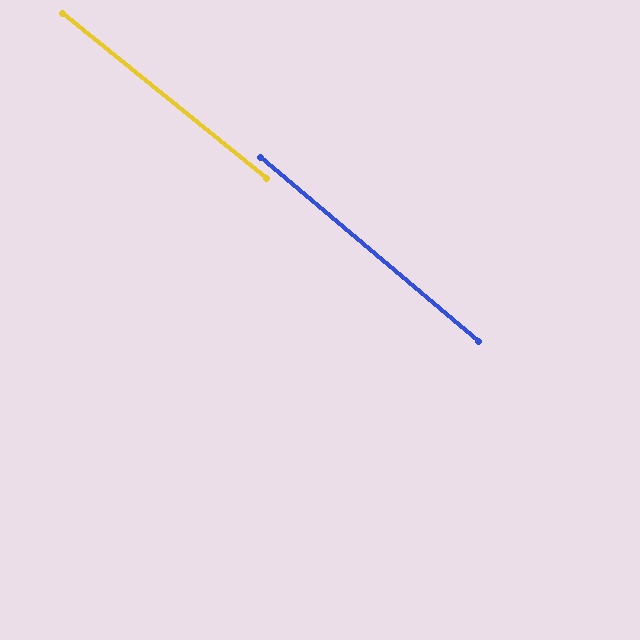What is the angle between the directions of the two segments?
Approximately 1 degree.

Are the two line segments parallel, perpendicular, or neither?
Parallel — their directions differ by only 1.1°.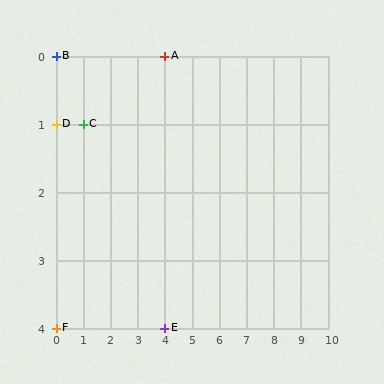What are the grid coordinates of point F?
Point F is at grid coordinates (0, 4).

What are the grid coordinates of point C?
Point C is at grid coordinates (1, 1).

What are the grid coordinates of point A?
Point A is at grid coordinates (4, 0).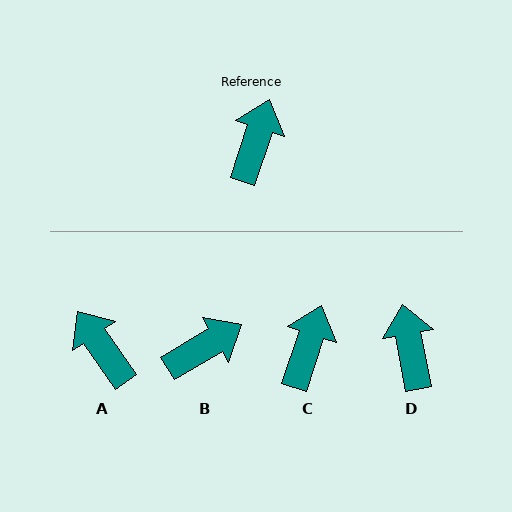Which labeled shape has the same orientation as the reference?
C.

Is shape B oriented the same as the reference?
No, it is off by about 41 degrees.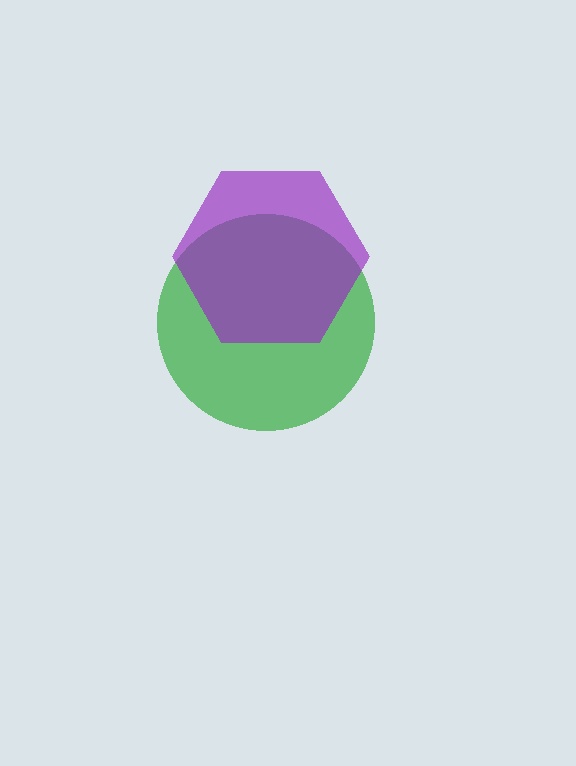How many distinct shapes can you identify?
There are 2 distinct shapes: a green circle, a purple hexagon.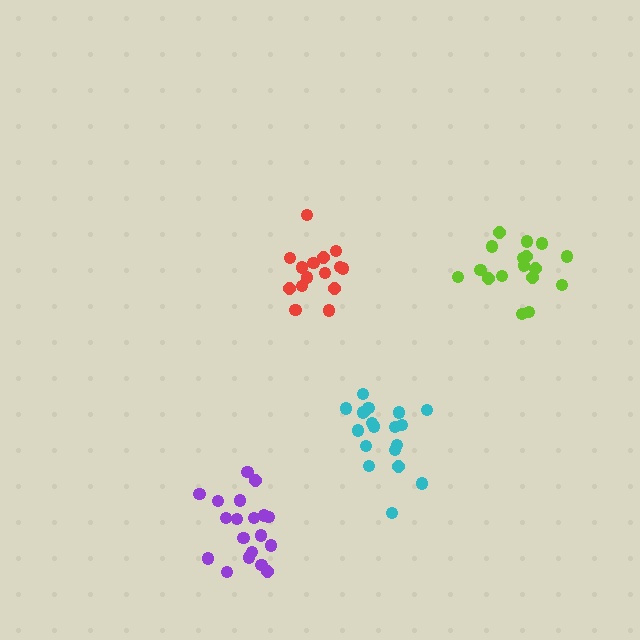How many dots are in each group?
Group 1: 19 dots, Group 2: 17 dots, Group 3: 15 dots, Group 4: 19 dots (70 total).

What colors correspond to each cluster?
The clusters are colored: purple, lime, red, cyan.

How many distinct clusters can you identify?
There are 4 distinct clusters.